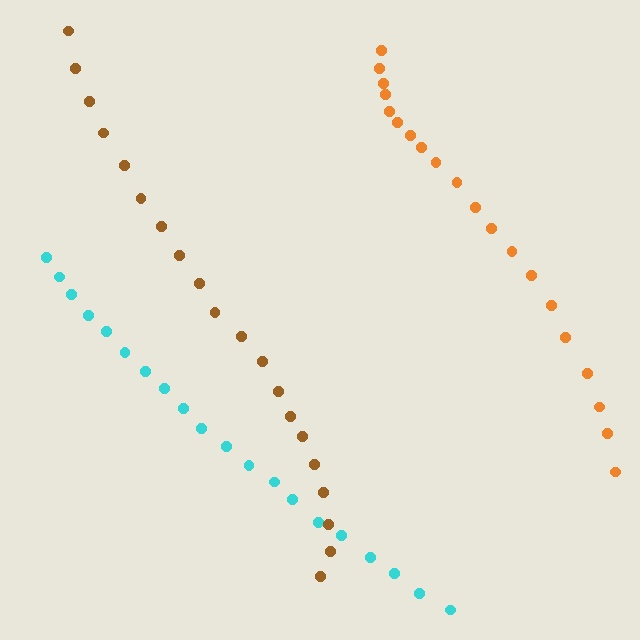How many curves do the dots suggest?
There are 3 distinct paths.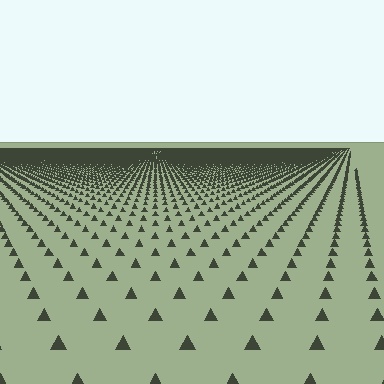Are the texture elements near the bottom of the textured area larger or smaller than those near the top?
Larger. Near the bottom, elements are closer to the viewer and appear at a bigger on-screen size.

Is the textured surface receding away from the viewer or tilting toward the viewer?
The surface is receding away from the viewer. Texture elements get smaller and denser toward the top.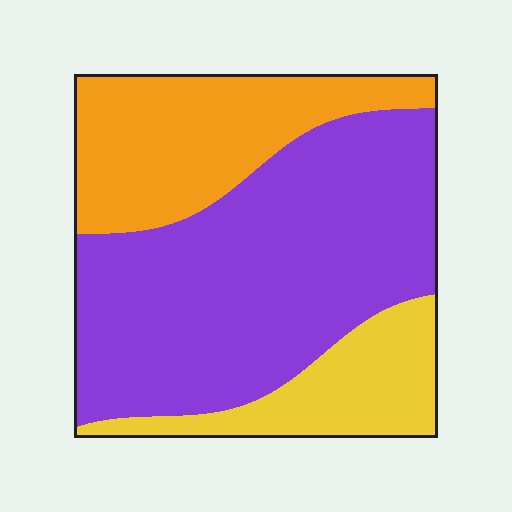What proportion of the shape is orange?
Orange takes up about one quarter (1/4) of the shape.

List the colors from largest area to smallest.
From largest to smallest: purple, orange, yellow.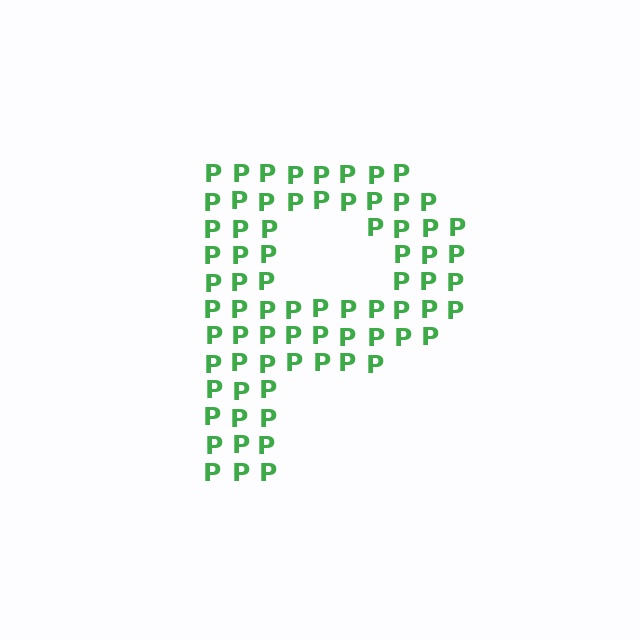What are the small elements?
The small elements are letter P's.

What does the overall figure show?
The overall figure shows the letter P.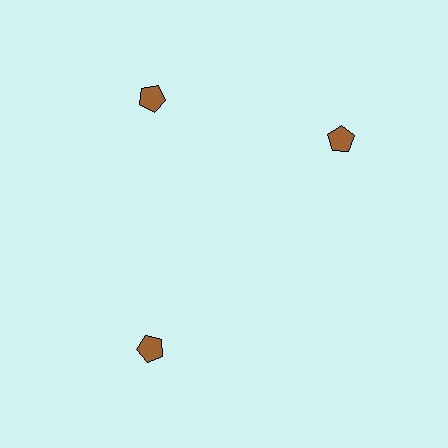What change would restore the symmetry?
The symmetry would be restored by rotating it back into even spacing with its neighbors so that all 3 pentagons sit at equal angles and equal distance from the center.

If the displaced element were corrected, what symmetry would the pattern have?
It would have 3-fold rotational symmetry — the pattern would map onto itself every 120 degrees.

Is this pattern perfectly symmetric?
No. The 3 brown pentagons are arranged in a ring, but one element near the 3 o'clock position is rotated out of alignment along the ring, breaking the 3-fold rotational symmetry.